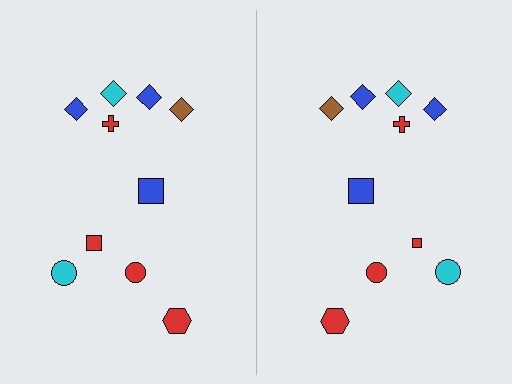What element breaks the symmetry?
The red square on the right side has a different size than its mirror counterpart.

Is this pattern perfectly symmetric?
No, the pattern is not perfectly symmetric. The red square on the right side has a different size than its mirror counterpart.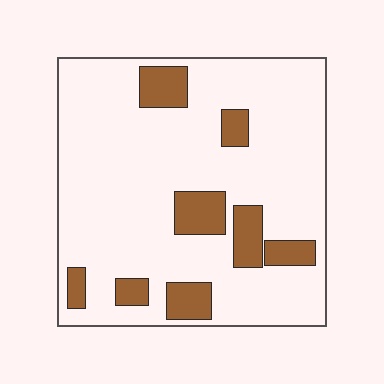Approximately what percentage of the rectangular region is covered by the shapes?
Approximately 15%.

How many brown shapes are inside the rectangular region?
8.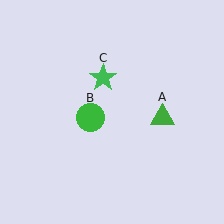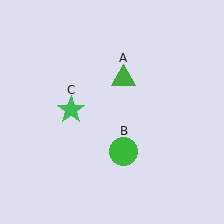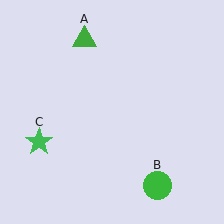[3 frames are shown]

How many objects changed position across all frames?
3 objects changed position: green triangle (object A), green circle (object B), green star (object C).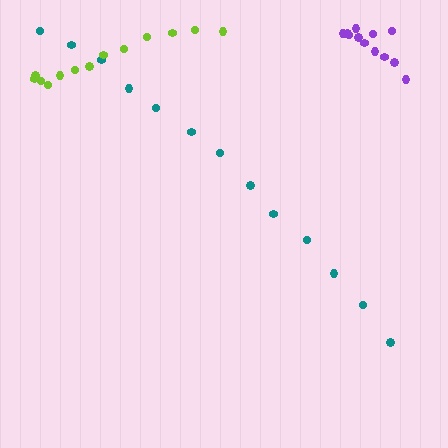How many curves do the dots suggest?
There are 3 distinct paths.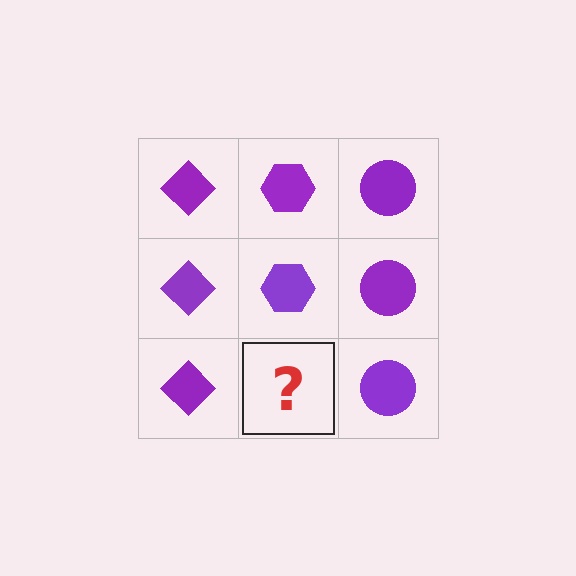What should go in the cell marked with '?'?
The missing cell should contain a purple hexagon.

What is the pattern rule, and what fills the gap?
The rule is that each column has a consistent shape. The gap should be filled with a purple hexagon.